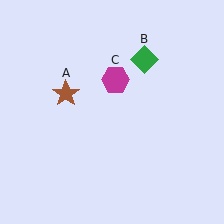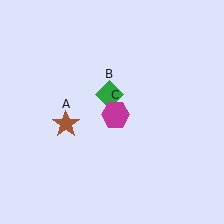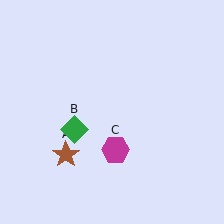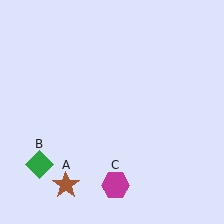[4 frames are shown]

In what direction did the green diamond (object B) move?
The green diamond (object B) moved down and to the left.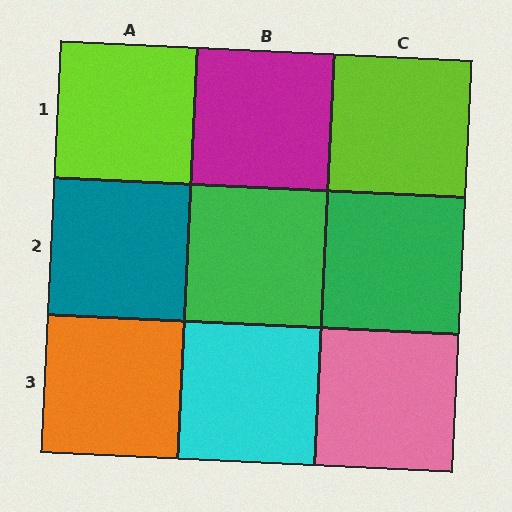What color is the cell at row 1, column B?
Magenta.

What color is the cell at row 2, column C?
Green.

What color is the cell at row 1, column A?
Lime.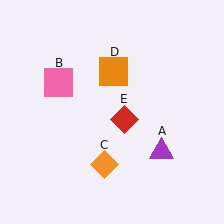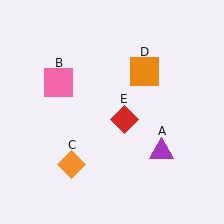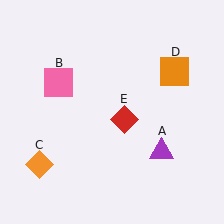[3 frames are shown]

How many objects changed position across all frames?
2 objects changed position: orange diamond (object C), orange square (object D).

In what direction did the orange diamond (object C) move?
The orange diamond (object C) moved left.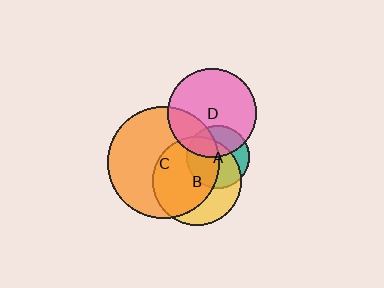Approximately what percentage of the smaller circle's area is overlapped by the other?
Approximately 45%.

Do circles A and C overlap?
Yes.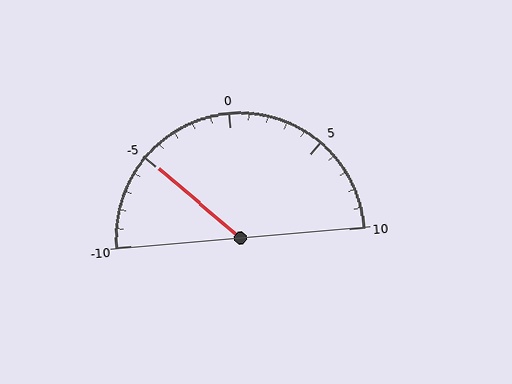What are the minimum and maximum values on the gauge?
The gauge ranges from -10 to 10.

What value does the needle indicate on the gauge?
The needle indicates approximately -5.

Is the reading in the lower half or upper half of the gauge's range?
The reading is in the lower half of the range (-10 to 10).